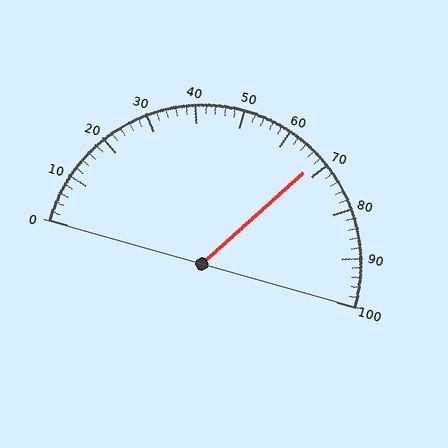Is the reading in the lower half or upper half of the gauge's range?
The reading is in the upper half of the range (0 to 100).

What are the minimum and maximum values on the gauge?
The gauge ranges from 0 to 100.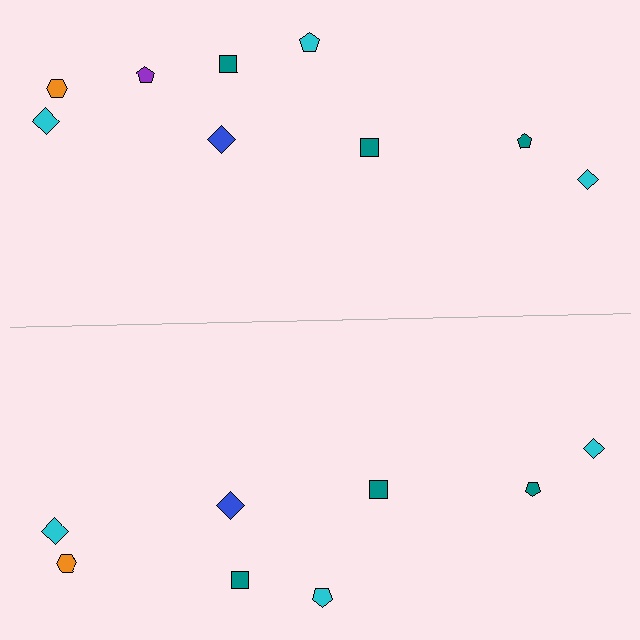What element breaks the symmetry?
A purple pentagon is missing from the bottom side.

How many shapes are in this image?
There are 17 shapes in this image.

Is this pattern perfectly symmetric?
No, the pattern is not perfectly symmetric. A purple pentagon is missing from the bottom side.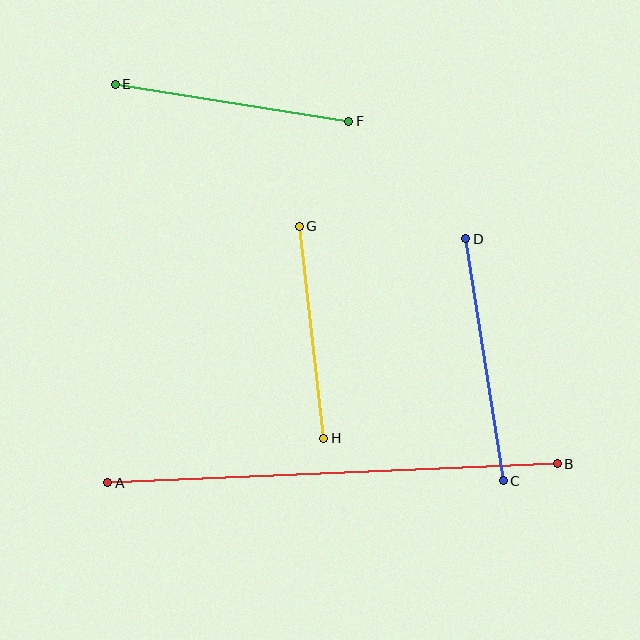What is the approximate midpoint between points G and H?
The midpoint is at approximately (311, 332) pixels.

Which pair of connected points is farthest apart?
Points A and B are farthest apart.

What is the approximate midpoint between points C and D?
The midpoint is at approximately (484, 360) pixels.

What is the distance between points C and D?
The distance is approximately 245 pixels.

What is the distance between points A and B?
The distance is approximately 450 pixels.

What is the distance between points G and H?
The distance is approximately 213 pixels.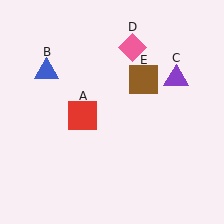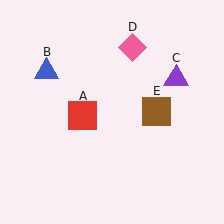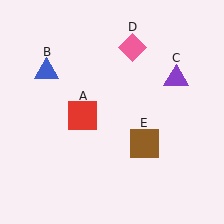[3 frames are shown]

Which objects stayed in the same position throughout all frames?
Red square (object A) and blue triangle (object B) and purple triangle (object C) and pink diamond (object D) remained stationary.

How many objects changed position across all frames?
1 object changed position: brown square (object E).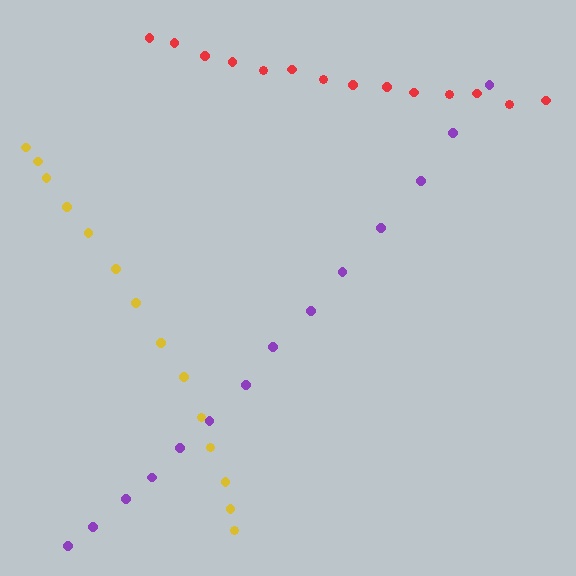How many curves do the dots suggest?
There are 3 distinct paths.